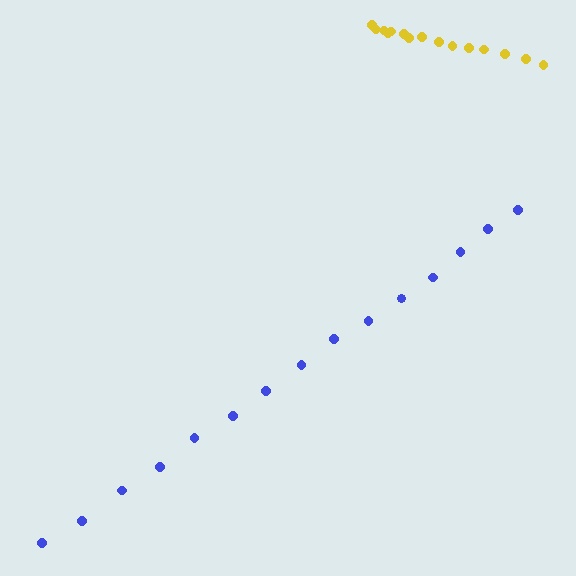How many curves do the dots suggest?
There are 2 distinct paths.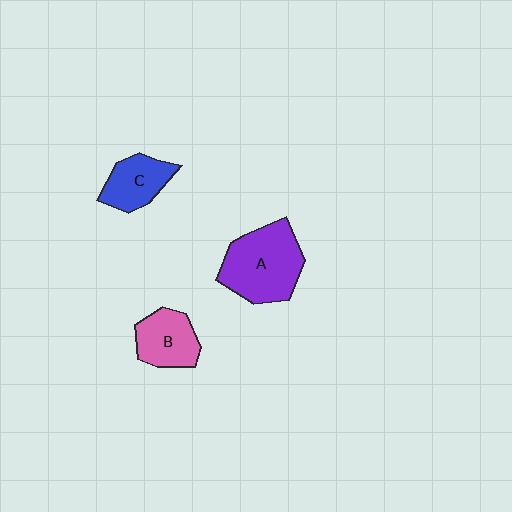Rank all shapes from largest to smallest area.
From largest to smallest: A (purple), B (pink), C (blue).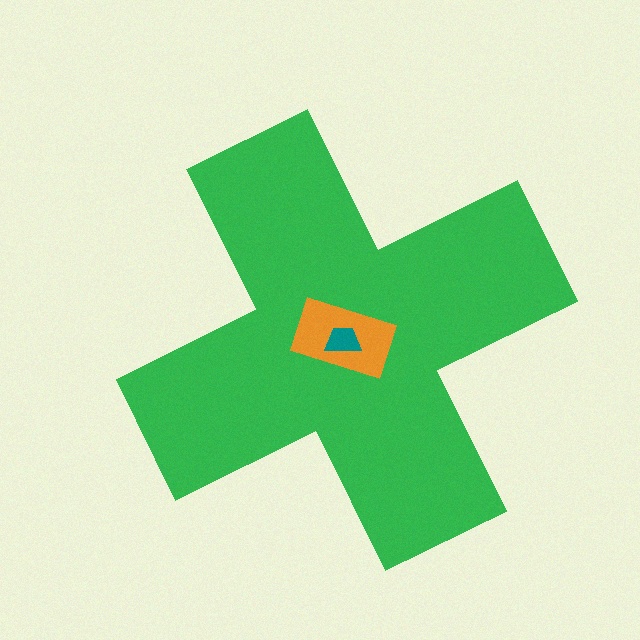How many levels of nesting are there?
3.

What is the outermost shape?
The green cross.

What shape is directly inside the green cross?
The orange rectangle.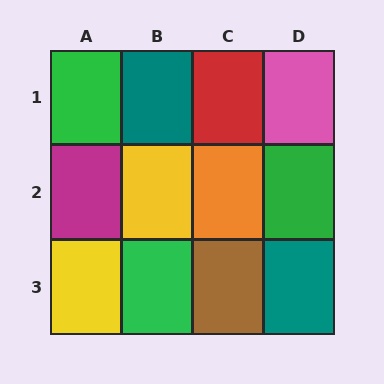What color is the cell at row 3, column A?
Yellow.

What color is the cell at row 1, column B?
Teal.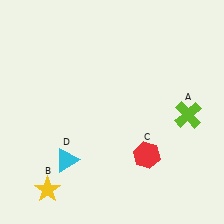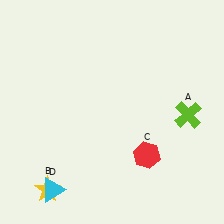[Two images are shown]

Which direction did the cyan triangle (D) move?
The cyan triangle (D) moved down.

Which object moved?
The cyan triangle (D) moved down.